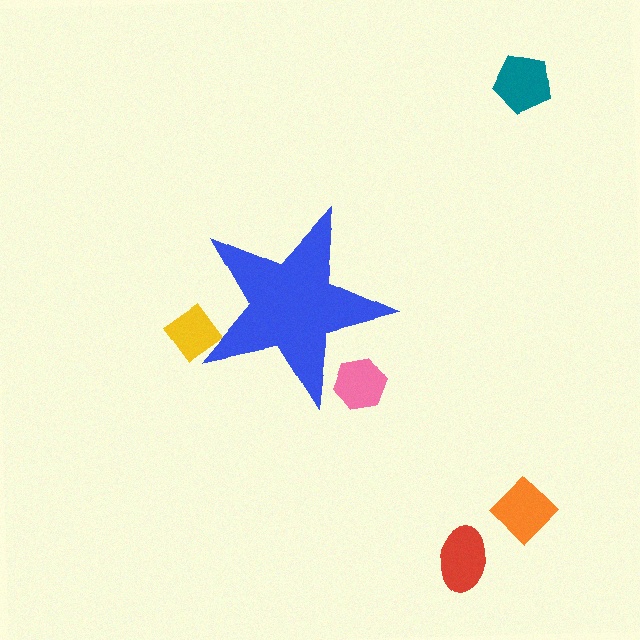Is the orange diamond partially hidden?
No, the orange diamond is fully visible.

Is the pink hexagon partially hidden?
Yes, the pink hexagon is partially hidden behind the blue star.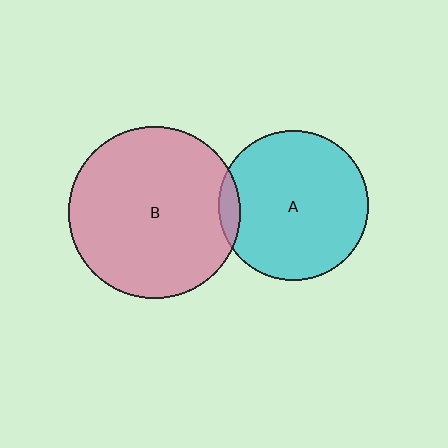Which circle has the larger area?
Circle B (pink).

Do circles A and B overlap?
Yes.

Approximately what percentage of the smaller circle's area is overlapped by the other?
Approximately 5%.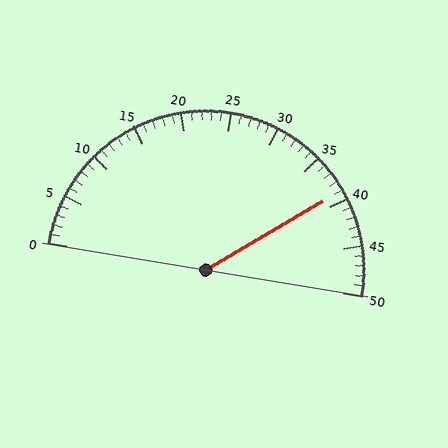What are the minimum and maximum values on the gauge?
The gauge ranges from 0 to 50.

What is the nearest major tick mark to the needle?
The nearest major tick mark is 40.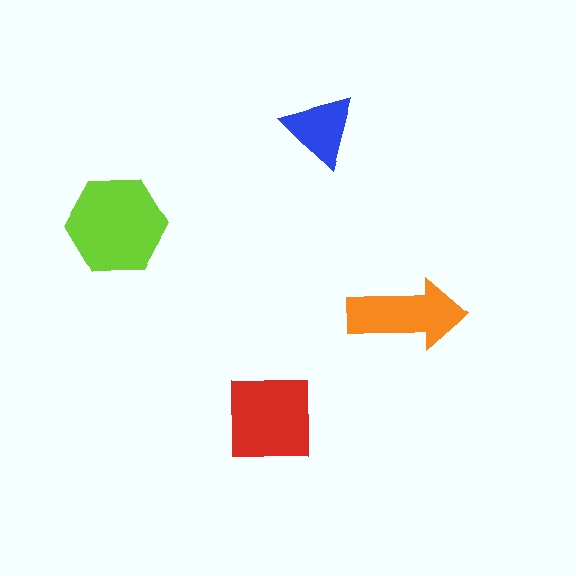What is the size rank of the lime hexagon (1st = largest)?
1st.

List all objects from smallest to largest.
The blue triangle, the orange arrow, the red square, the lime hexagon.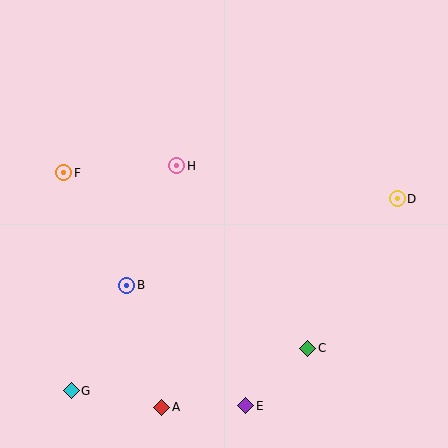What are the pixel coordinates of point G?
Point G is at (71, 391).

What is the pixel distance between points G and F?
The distance between G and F is 218 pixels.